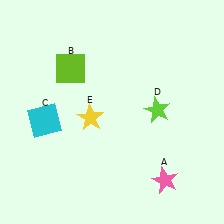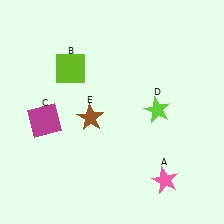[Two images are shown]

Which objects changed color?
C changed from cyan to magenta. E changed from yellow to brown.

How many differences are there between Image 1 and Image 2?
There are 2 differences between the two images.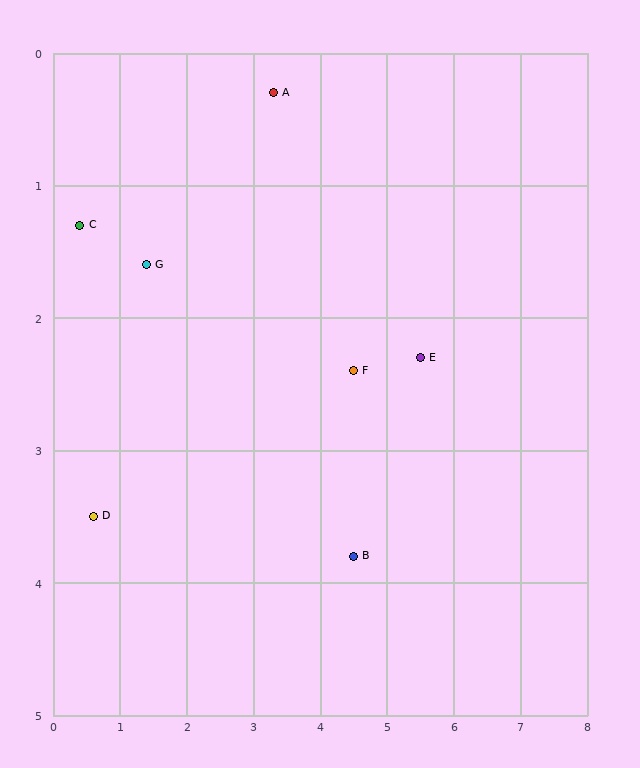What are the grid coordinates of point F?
Point F is at approximately (4.5, 2.4).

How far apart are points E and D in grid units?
Points E and D are about 5.0 grid units apart.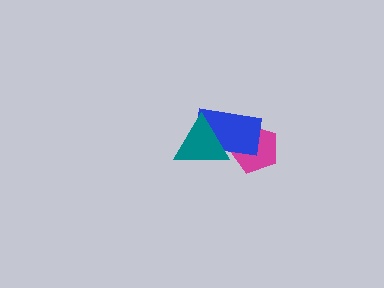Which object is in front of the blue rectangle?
The teal triangle is in front of the blue rectangle.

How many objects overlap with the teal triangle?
1 object overlaps with the teal triangle.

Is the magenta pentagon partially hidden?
Yes, it is partially covered by another shape.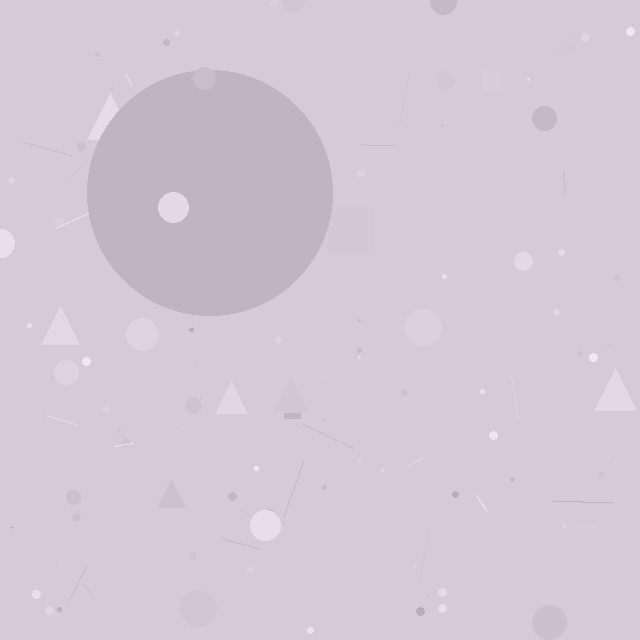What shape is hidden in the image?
A circle is hidden in the image.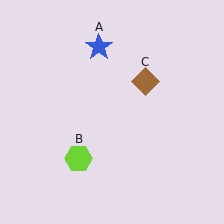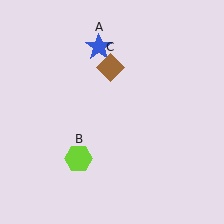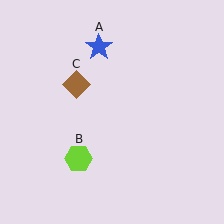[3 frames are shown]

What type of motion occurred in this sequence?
The brown diamond (object C) rotated counterclockwise around the center of the scene.